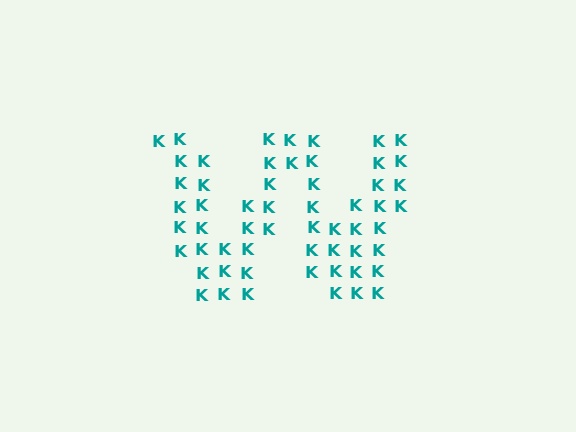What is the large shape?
The large shape is the letter W.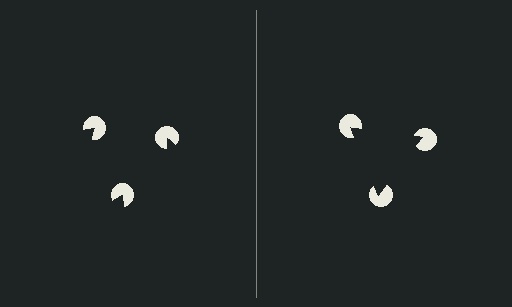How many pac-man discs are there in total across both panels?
6 — 3 on each side.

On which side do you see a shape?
An illusory triangle appears on the right side. On the left side the wedge cuts are rotated, so no coherent shape forms.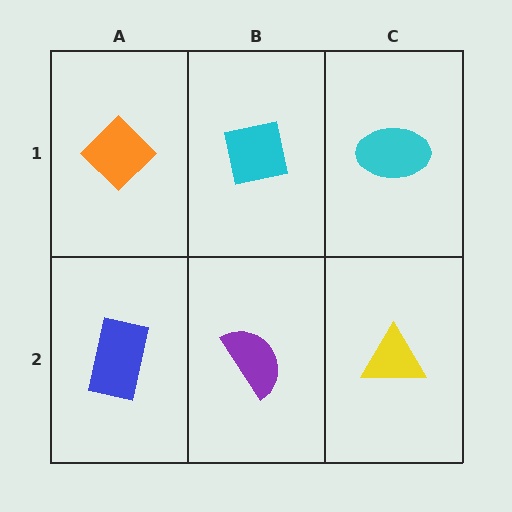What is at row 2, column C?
A yellow triangle.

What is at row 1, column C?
A cyan ellipse.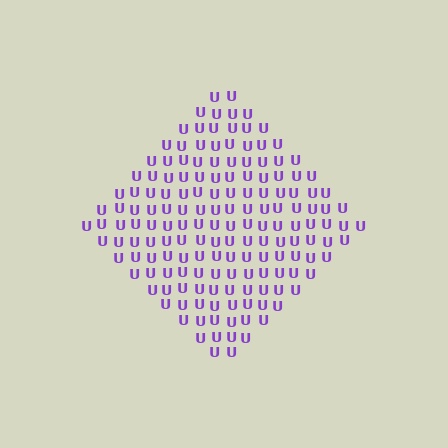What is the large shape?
The large shape is a diamond.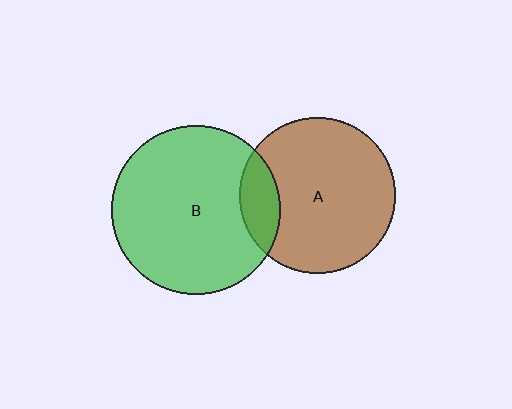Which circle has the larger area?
Circle B (green).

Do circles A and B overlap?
Yes.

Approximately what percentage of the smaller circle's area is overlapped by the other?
Approximately 15%.